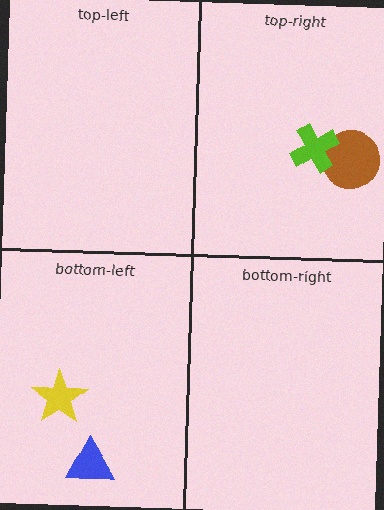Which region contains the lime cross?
The top-right region.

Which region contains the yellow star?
The bottom-left region.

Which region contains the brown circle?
The top-right region.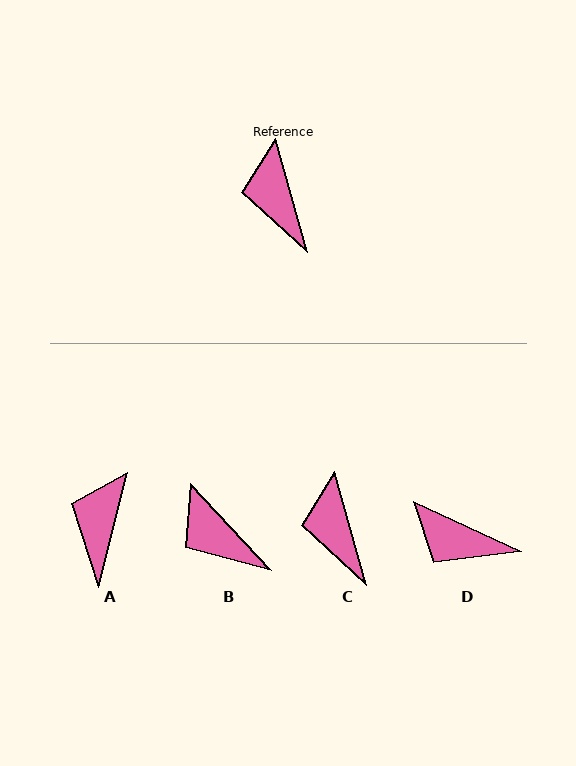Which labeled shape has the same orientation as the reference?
C.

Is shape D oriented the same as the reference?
No, it is off by about 50 degrees.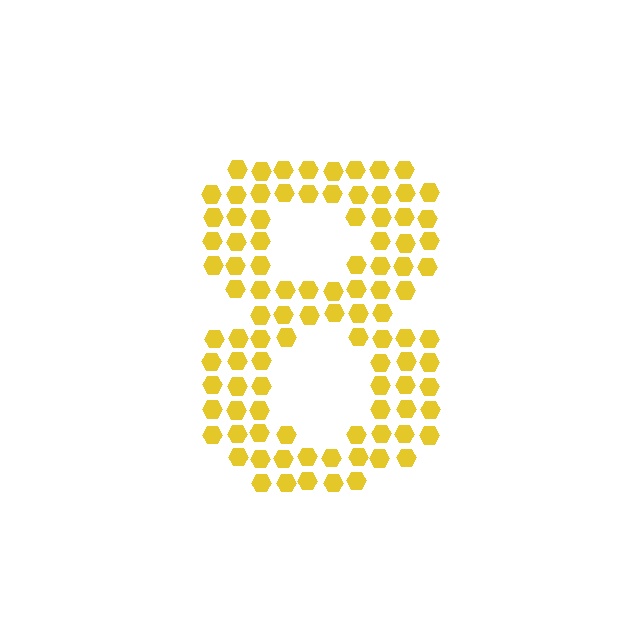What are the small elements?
The small elements are hexagons.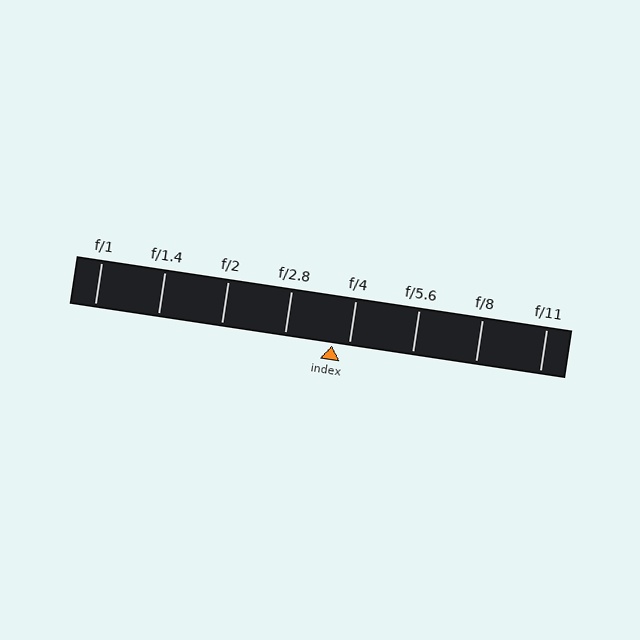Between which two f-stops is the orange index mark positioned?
The index mark is between f/2.8 and f/4.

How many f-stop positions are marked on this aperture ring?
There are 8 f-stop positions marked.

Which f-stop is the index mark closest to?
The index mark is closest to f/4.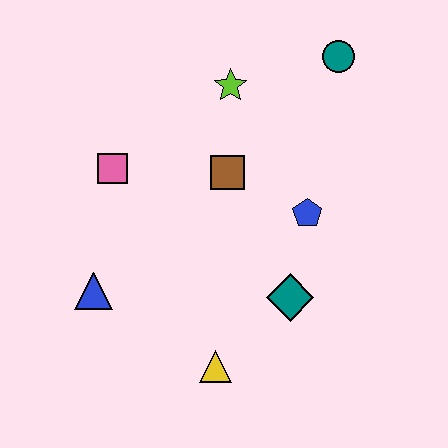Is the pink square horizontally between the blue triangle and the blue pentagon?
Yes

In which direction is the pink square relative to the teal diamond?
The pink square is to the left of the teal diamond.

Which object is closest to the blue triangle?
The pink square is closest to the blue triangle.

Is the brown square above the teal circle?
No